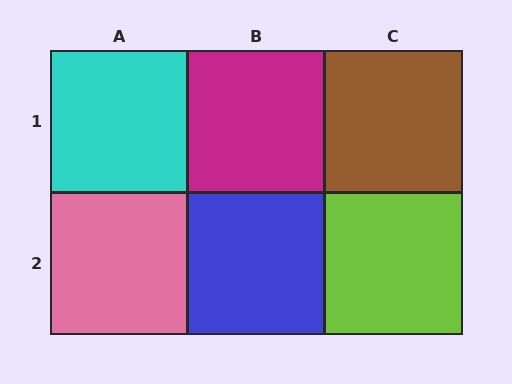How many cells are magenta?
1 cell is magenta.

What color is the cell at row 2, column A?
Pink.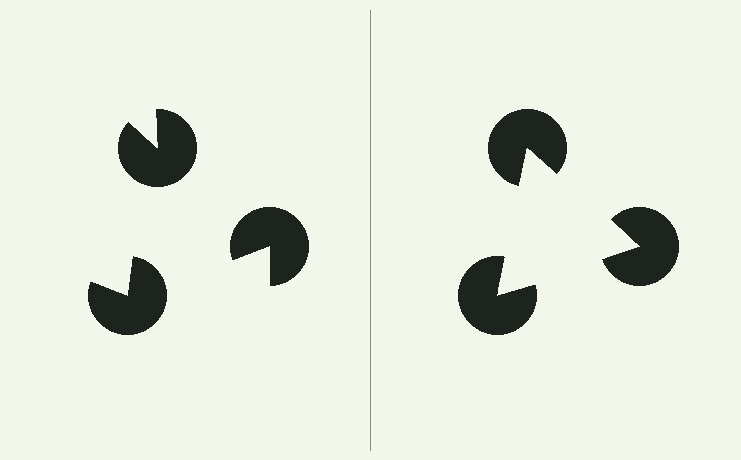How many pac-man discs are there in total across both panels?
6 — 3 on each side.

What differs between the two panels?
The pac-man discs are positioned identically on both sides; only the wedge orientations differ. On the right they align to a triangle; on the left they are misaligned.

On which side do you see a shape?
An illusory triangle appears on the right side. On the left side the wedge cuts are rotated, so no coherent shape forms.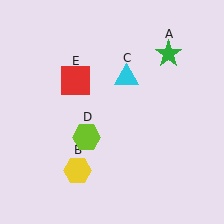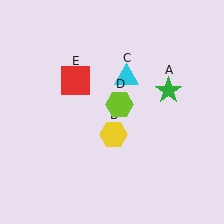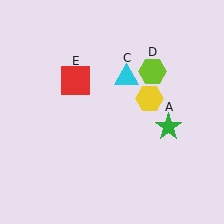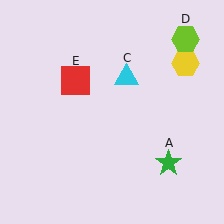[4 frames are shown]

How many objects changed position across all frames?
3 objects changed position: green star (object A), yellow hexagon (object B), lime hexagon (object D).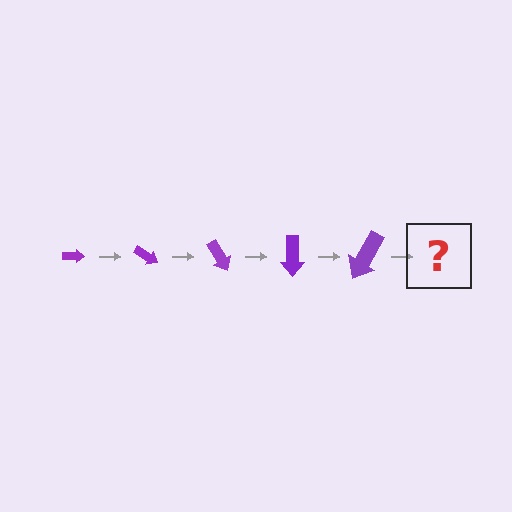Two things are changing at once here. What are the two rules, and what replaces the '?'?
The two rules are that the arrow grows larger each step and it rotates 30 degrees each step. The '?' should be an arrow, larger than the previous one and rotated 150 degrees from the start.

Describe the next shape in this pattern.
It should be an arrow, larger than the previous one and rotated 150 degrees from the start.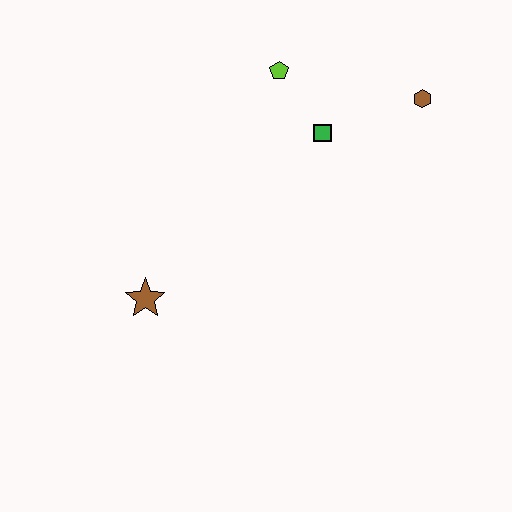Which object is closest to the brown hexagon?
The green square is closest to the brown hexagon.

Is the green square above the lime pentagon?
No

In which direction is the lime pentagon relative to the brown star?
The lime pentagon is above the brown star.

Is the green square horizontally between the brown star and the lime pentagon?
No